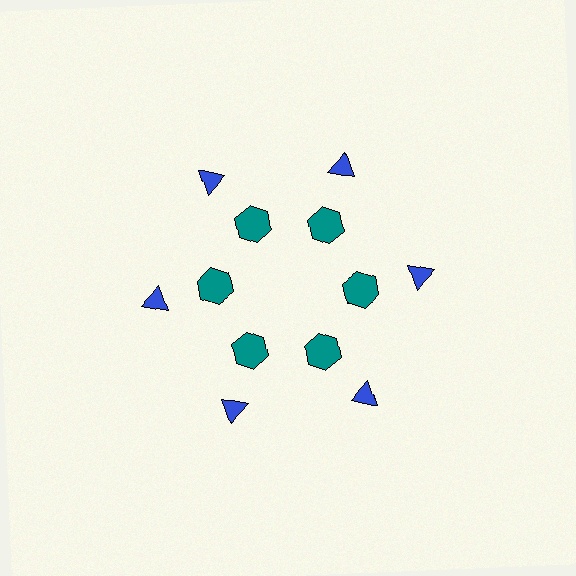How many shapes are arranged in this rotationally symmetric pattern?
There are 12 shapes, arranged in 6 groups of 2.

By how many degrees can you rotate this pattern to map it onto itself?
The pattern maps onto itself every 60 degrees of rotation.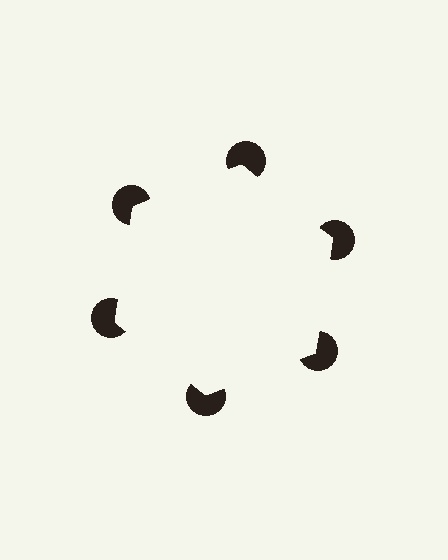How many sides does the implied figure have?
6 sides.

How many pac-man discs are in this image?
There are 6 — one at each vertex of the illusory hexagon.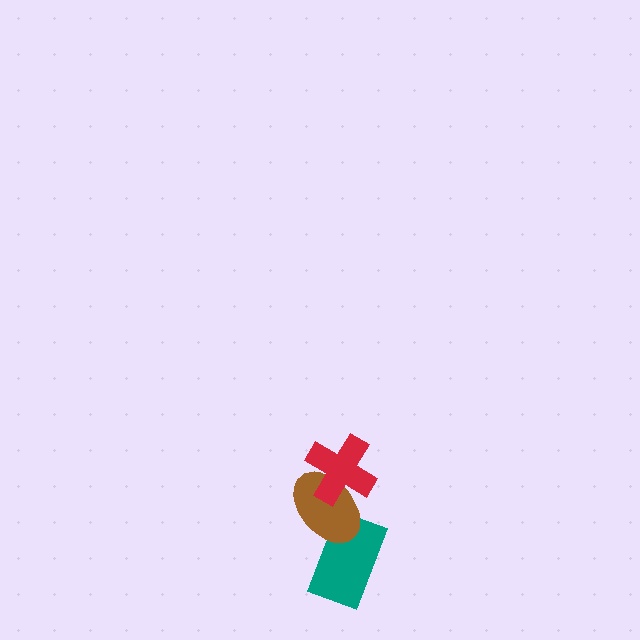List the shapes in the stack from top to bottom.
From top to bottom: the red cross, the brown ellipse, the teal rectangle.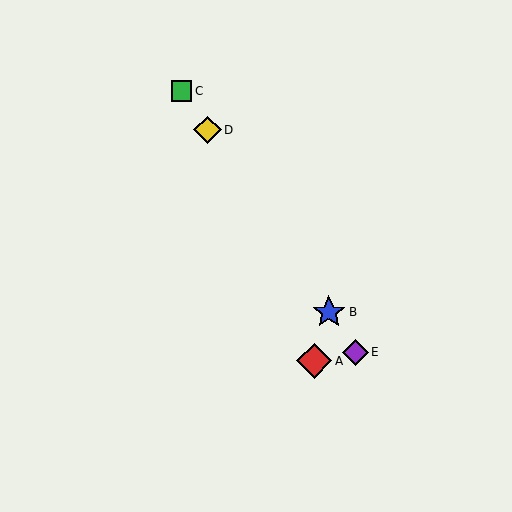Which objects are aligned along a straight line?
Objects B, C, D, E are aligned along a straight line.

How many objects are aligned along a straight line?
4 objects (B, C, D, E) are aligned along a straight line.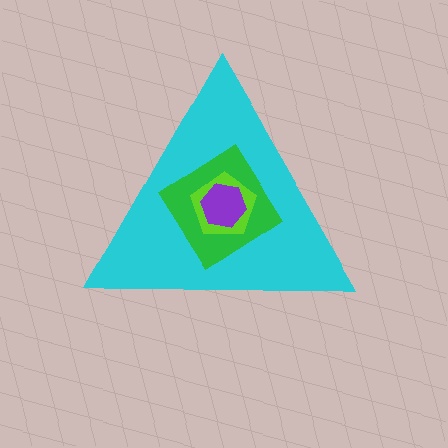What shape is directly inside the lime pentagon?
The purple hexagon.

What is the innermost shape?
The purple hexagon.